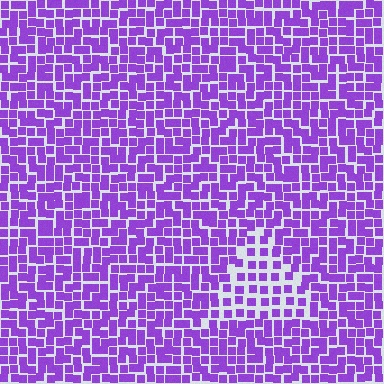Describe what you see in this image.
The image contains small purple elements arranged at two different densities. A triangle-shaped region is visible where the elements are less densely packed than the surrounding area.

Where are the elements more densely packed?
The elements are more densely packed outside the triangle boundary.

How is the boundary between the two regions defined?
The boundary is defined by a change in element density (approximately 1.8x ratio). All elements are the same color, size, and shape.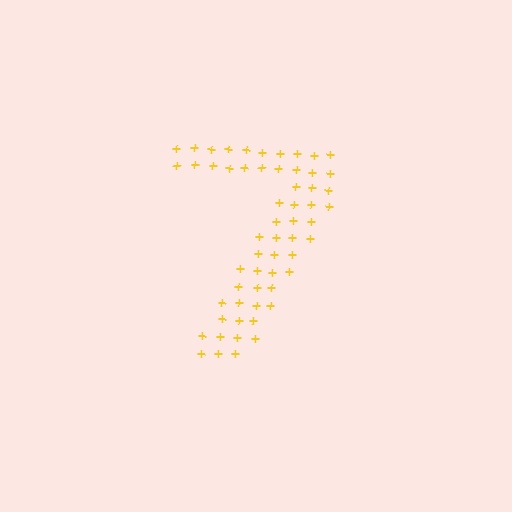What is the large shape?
The large shape is the digit 7.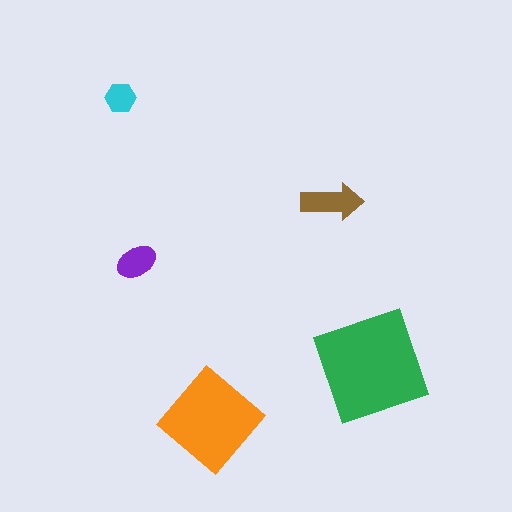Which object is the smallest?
The cyan hexagon.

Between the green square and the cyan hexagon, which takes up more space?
The green square.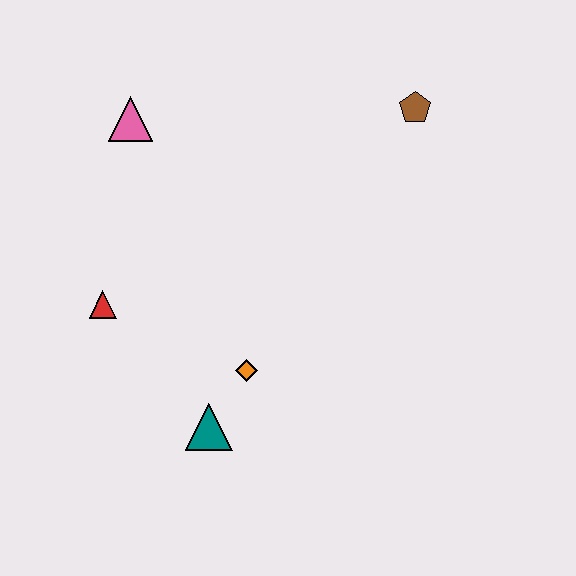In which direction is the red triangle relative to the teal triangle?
The red triangle is above the teal triangle.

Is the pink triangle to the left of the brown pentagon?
Yes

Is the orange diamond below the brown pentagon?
Yes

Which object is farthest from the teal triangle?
The brown pentagon is farthest from the teal triangle.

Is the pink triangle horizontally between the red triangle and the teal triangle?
Yes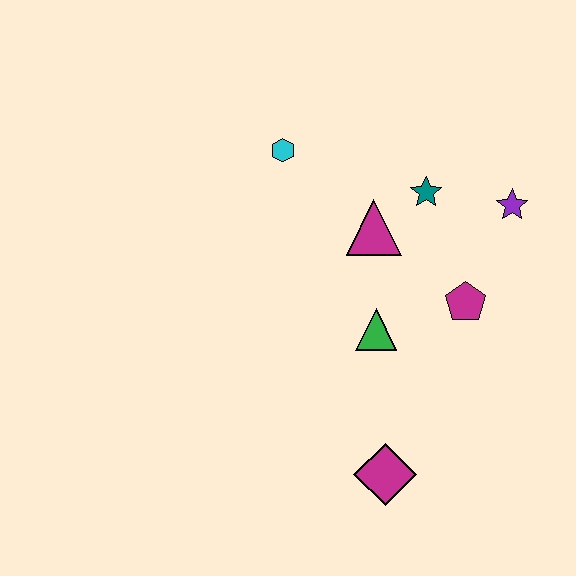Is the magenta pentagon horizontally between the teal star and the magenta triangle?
No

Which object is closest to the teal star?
The magenta triangle is closest to the teal star.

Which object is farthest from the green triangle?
The cyan hexagon is farthest from the green triangle.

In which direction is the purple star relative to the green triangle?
The purple star is to the right of the green triangle.